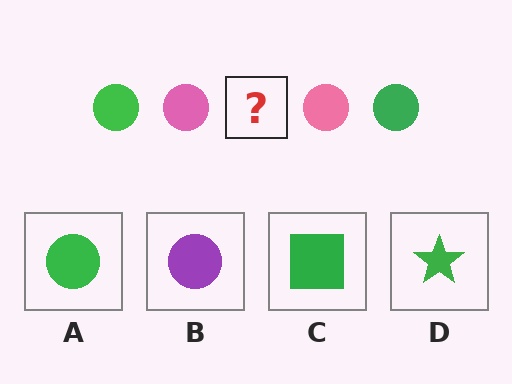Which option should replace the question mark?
Option A.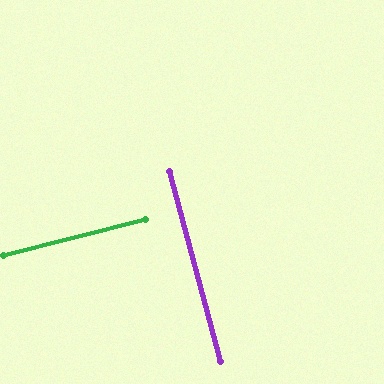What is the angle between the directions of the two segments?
Approximately 89 degrees.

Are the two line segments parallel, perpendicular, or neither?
Perpendicular — they meet at approximately 89°.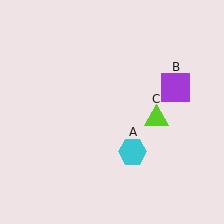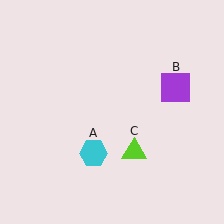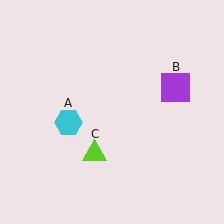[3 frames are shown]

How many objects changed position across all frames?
2 objects changed position: cyan hexagon (object A), lime triangle (object C).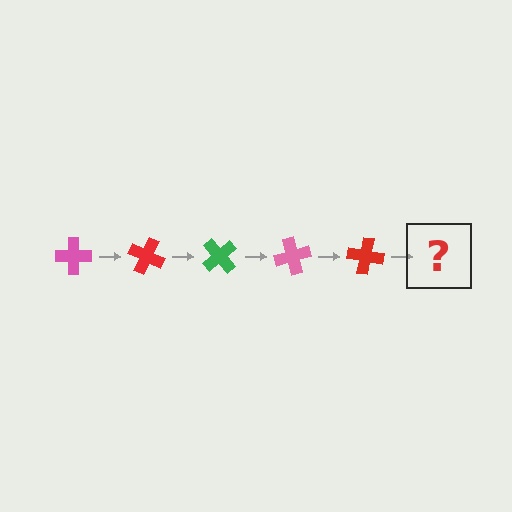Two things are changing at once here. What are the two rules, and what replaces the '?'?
The two rules are that it rotates 25 degrees each step and the color cycles through pink, red, and green. The '?' should be a green cross, rotated 125 degrees from the start.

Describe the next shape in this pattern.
It should be a green cross, rotated 125 degrees from the start.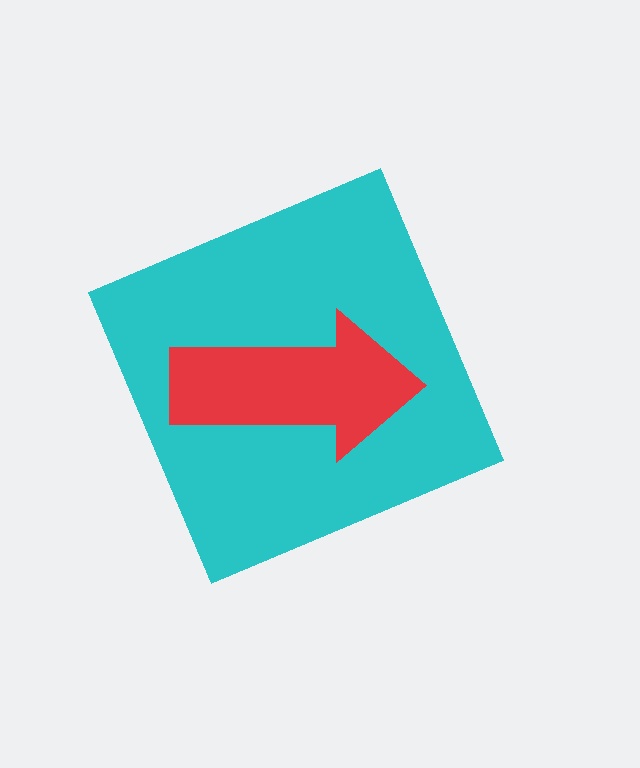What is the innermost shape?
The red arrow.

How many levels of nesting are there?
2.